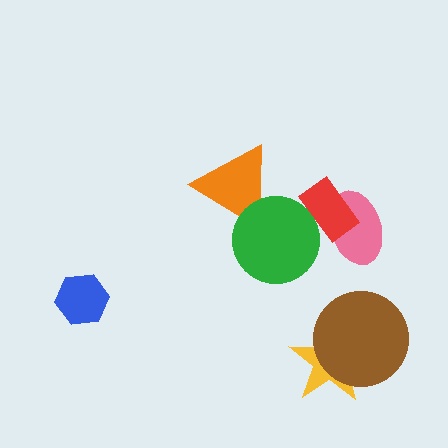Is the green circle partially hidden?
Yes, it is partially covered by another shape.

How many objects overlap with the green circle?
2 objects overlap with the green circle.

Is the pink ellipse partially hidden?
Yes, it is partially covered by another shape.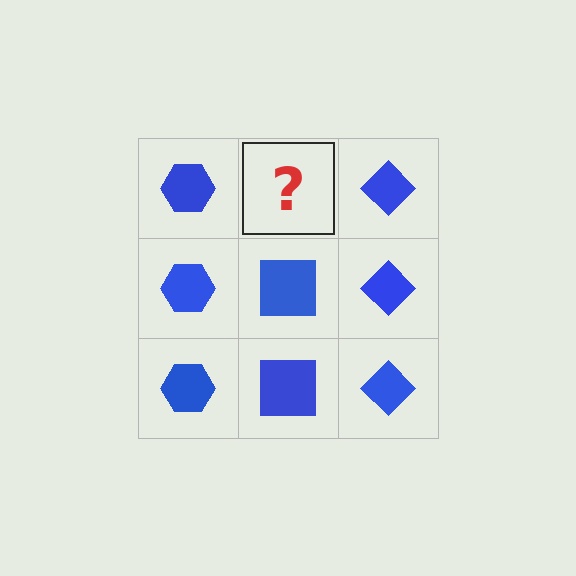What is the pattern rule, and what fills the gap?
The rule is that each column has a consistent shape. The gap should be filled with a blue square.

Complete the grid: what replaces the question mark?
The question mark should be replaced with a blue square.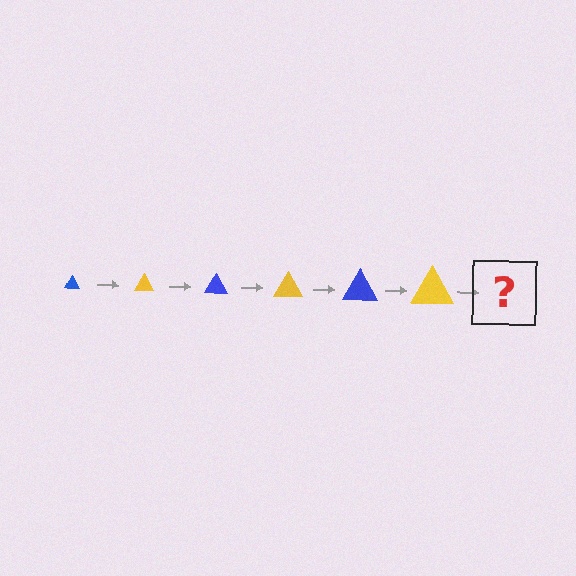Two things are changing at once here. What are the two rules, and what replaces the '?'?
The two rules are that the triangle grows larger each step and the color cycles through blue and yellow. The '?' should be a blue triangle, larger than the previous one.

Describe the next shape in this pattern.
It should be a blue triangle, larger than the previous one.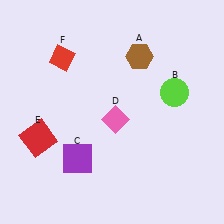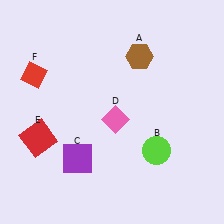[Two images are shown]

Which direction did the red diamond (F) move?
The red diamond (F) moved left.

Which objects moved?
The objects that moved are: the lime circle (B), the red diamond (F).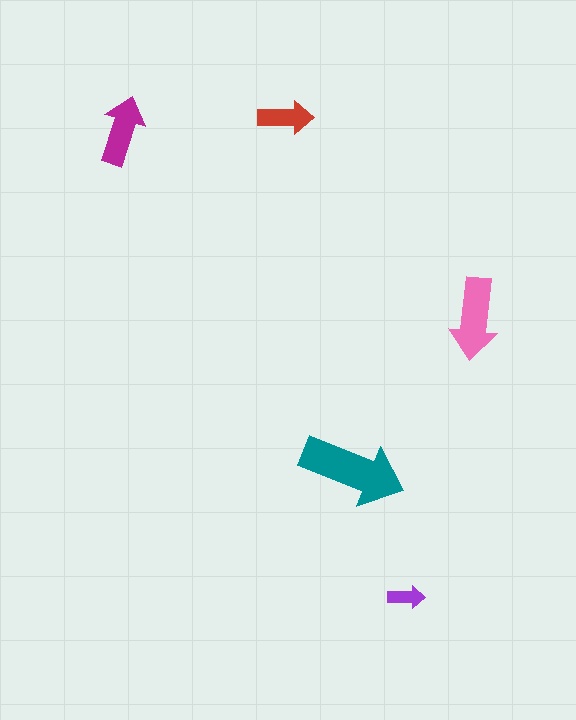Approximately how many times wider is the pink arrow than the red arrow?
About 1.5 times wider.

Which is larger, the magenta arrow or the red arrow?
The magenta one.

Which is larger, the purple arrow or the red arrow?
The red one.